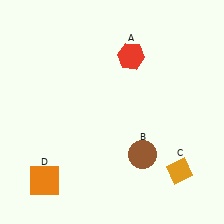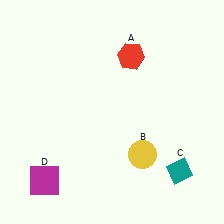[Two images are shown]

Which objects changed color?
B changed from brown to yellow. C changed from orange to teal. D changed from orange to magenta.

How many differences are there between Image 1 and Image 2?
There are 3 differences between the two images.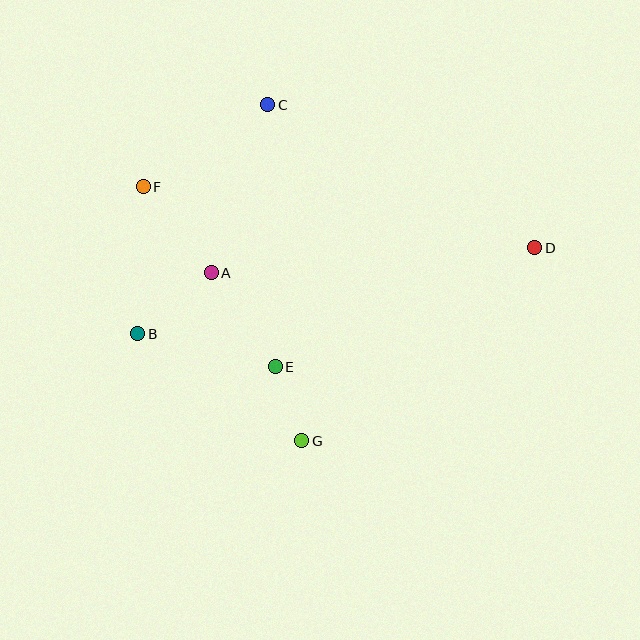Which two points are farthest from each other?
Points B and D are farthest from each other.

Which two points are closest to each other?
Points E and G are closest to each other.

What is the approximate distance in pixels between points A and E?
The distance between A and E is approximately 114 pixels.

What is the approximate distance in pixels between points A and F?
The distance between A and F is approximately 110 pixels.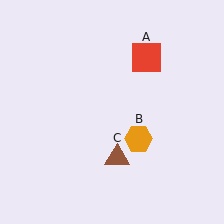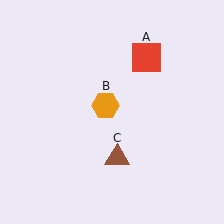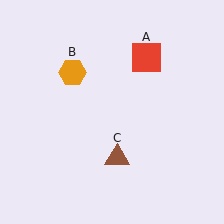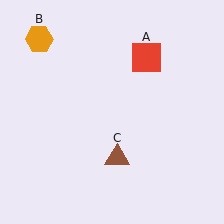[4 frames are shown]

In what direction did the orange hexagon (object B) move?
The orange hexagon (object B) moved up and to the left.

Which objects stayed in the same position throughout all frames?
Red square (object A) and brown triangle (object C) remained stationary.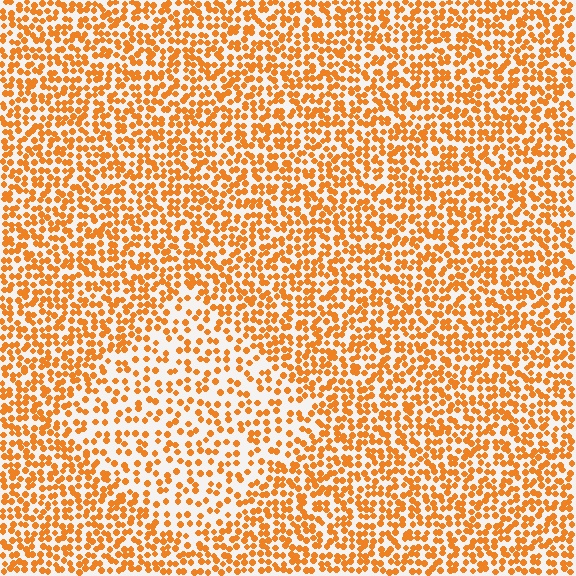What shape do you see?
I see a diamond.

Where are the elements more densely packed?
The elements are more densely packed outside the diamond boundary.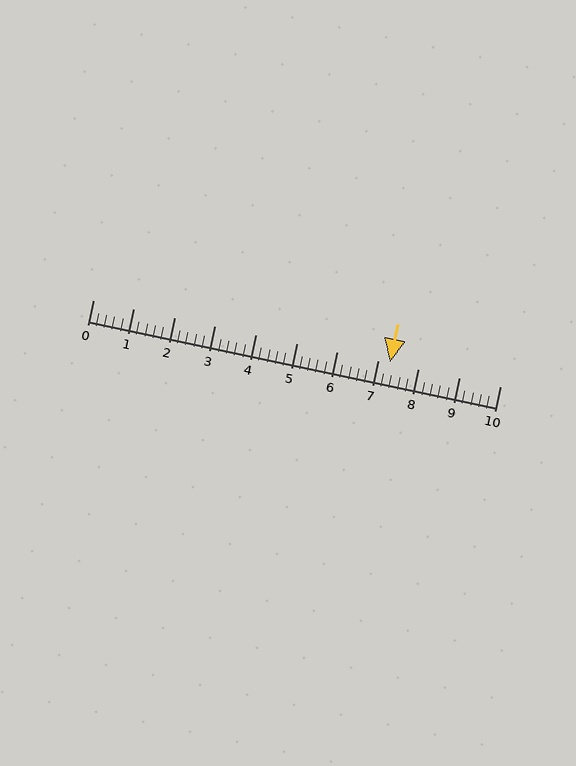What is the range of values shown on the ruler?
The ruler shows values from 0 to 10.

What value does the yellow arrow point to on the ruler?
The yellow arrow points to approximately 7.3.